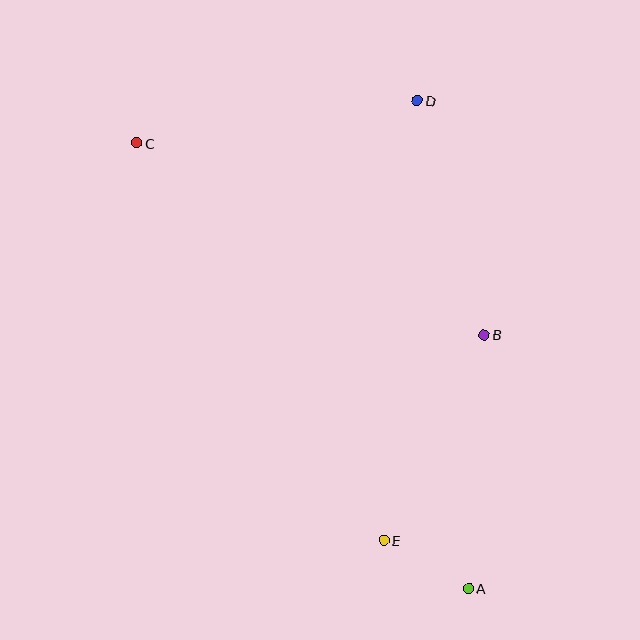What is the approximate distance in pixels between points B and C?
The distance between B and C is approximately 397 pixels.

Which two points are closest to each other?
Points A and E are closest to each other.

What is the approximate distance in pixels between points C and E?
The distance between C and E is approximately 468 pixels.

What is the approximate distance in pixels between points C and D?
The distance between C and D is approximately 284 pixels.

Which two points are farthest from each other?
Points A and C are farthest from each other.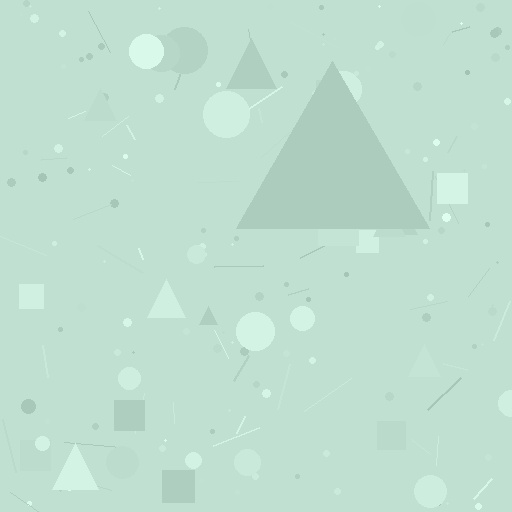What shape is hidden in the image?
A triangle is hidden in the image.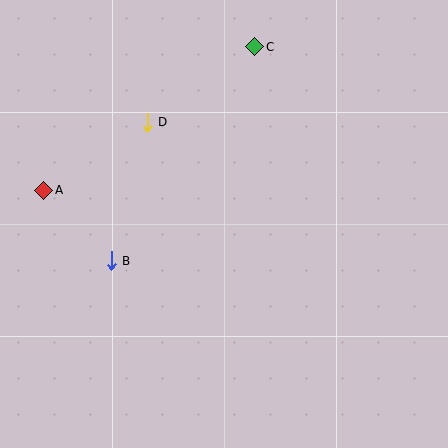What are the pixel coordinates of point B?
Point B is at (111, 261).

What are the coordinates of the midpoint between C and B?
The midpoint between C and B is at (183, 154).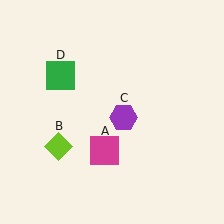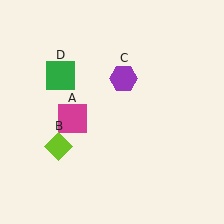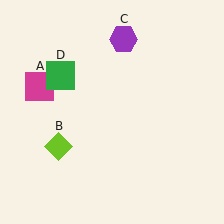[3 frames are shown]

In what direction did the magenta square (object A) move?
The magenta square (object A) moved up and to the left.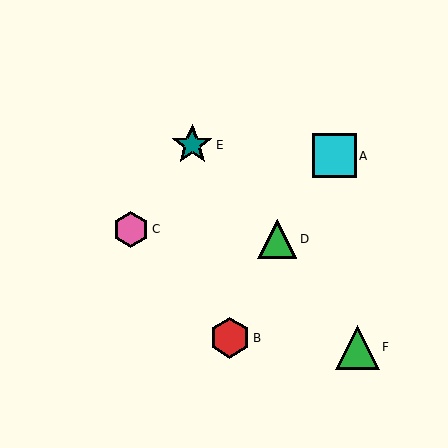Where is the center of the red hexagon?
The center of the red hexagon is at (230, 338).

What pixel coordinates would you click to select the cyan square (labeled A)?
Click at (335, 156) to select the cyan square A.